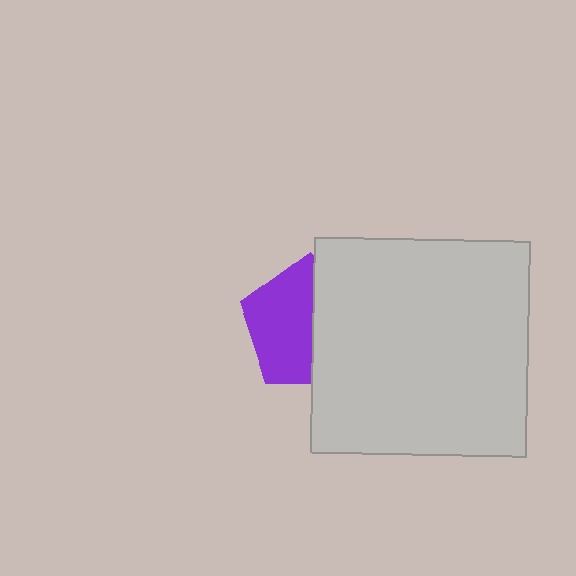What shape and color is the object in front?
The object in front is a light gray square.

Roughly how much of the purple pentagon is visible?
About half of it is visible (roughly 54%).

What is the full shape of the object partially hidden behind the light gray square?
The partially hidden object is a purple pentagon.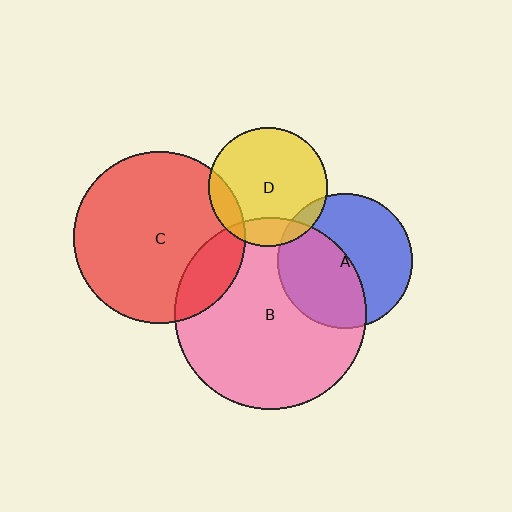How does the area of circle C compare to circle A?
Approximately 1.6 times.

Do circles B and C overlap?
Yes.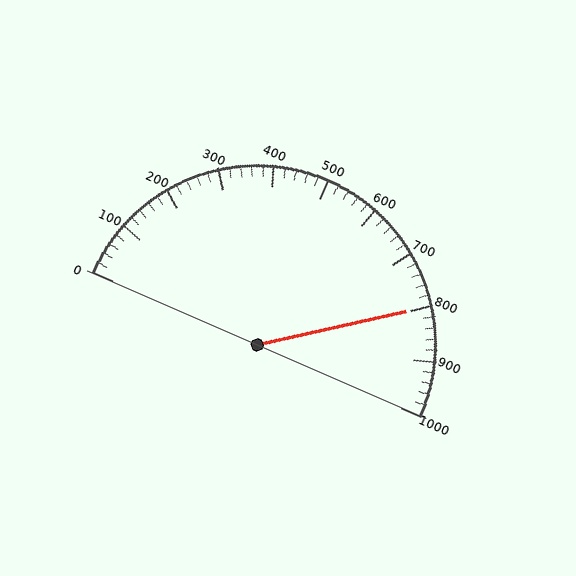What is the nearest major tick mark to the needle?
The nearest major tick mark is 800.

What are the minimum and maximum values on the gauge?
The gauge ranges from 0 to 1000.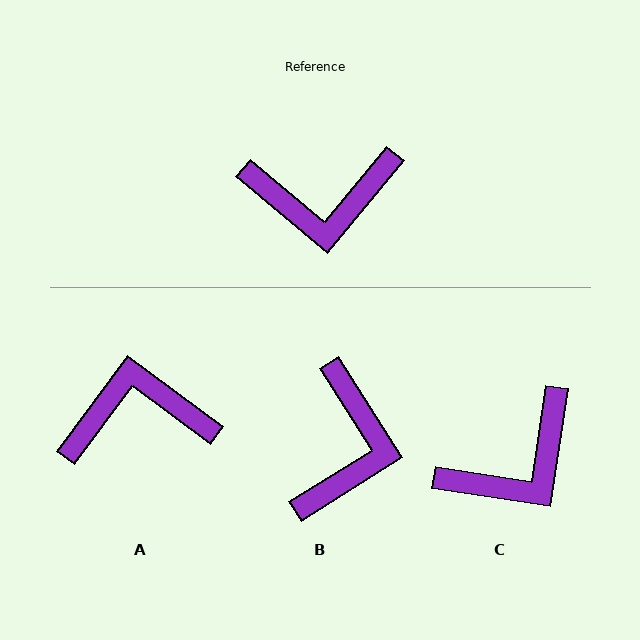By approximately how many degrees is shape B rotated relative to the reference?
Approximately 72 degrees counter-clockwise.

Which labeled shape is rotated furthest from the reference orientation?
A, about 177 degrees away.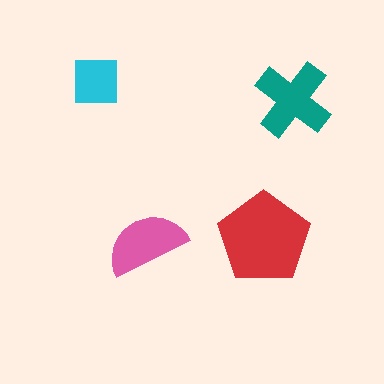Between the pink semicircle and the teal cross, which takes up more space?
The teal cross.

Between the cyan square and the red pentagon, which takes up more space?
The red pentagon.